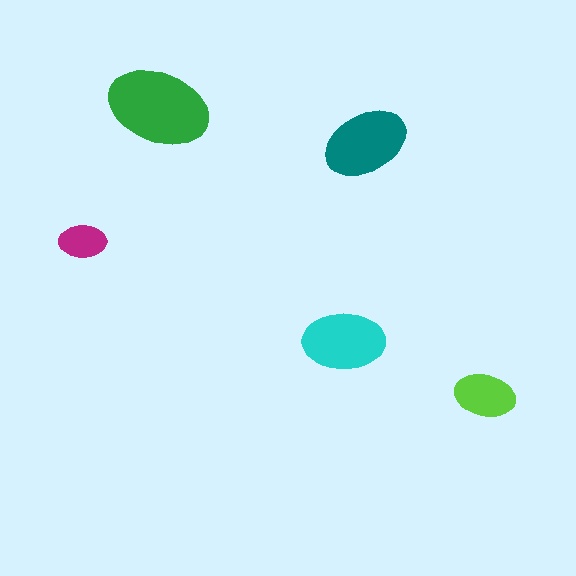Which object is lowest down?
The lime ellipse is bottommost.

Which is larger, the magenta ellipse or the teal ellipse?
The teal one.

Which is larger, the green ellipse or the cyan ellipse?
The green one.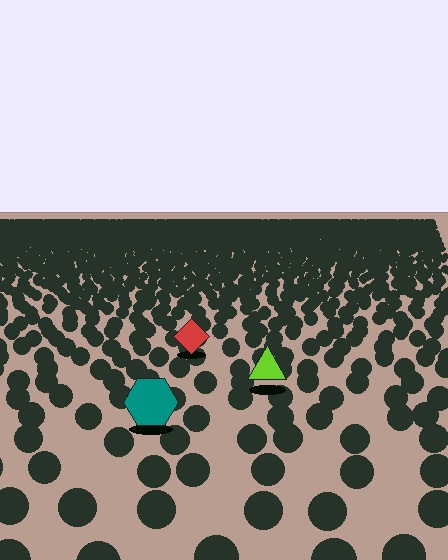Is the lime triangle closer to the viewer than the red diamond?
Yes. The lime triangle is closer — you can tell from the texture gradient: the ground texture is coarser near it.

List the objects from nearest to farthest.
From nearest to farthest: the teal hexagon, the lime triangle, the red diamond.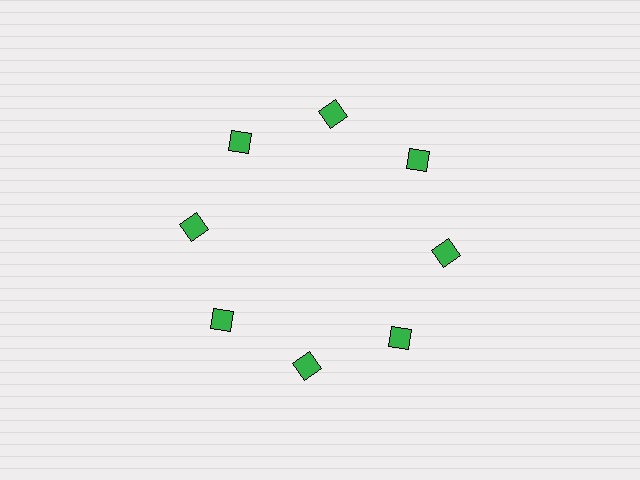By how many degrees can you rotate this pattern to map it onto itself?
The pattern maps onto itself every 45 degrees of rotation.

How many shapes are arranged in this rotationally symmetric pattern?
There are 8 shapes, arranged in 8 groups of 1.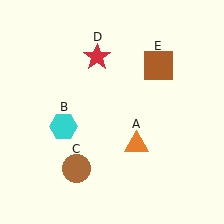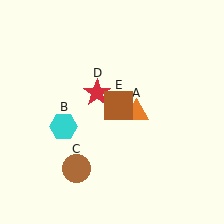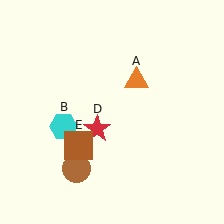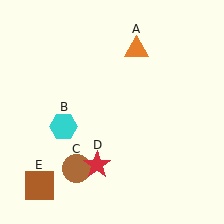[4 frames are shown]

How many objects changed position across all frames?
3 objects changed position: orange triangle (object A), red star (object D), brown square (object E).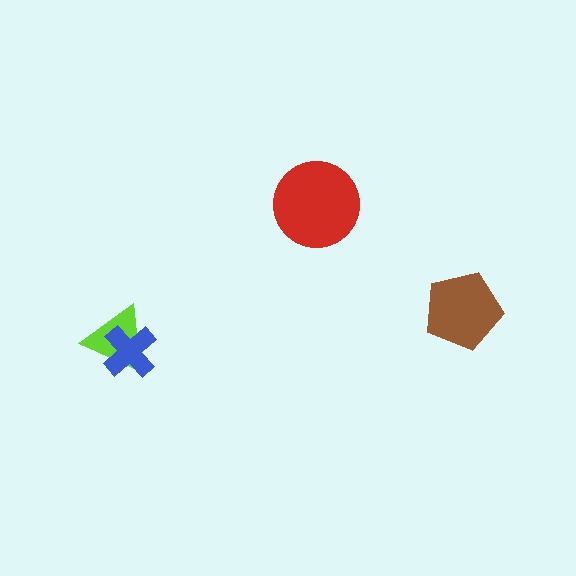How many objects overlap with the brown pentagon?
0 objects overlap with the brown pentagon.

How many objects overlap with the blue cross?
1 object overlaps with the blue cross.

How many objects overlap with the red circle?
0 objects overlap with the red circle.